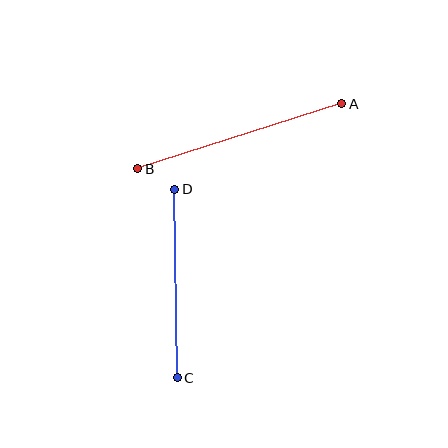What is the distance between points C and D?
The distance is approximately 189 pixels.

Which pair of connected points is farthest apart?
Points A and B are farthest apart.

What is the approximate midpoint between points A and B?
The midpoint is at approximately (240, 136) pixels.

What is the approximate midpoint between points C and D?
The midpoint is at approximately (176, 284) pixels.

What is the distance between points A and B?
The distance is approximately 214 pixels.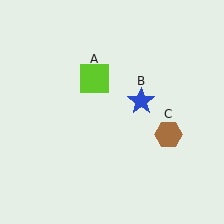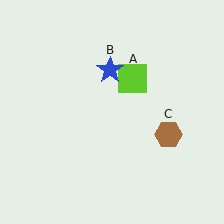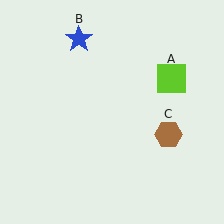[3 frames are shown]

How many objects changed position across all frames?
2 objects changed position: lime square (object A), blue star (object B).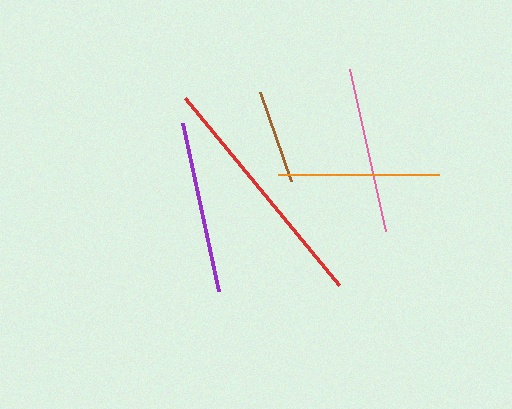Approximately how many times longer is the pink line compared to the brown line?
The pink line is approximately 1.8 times the length of the brown line.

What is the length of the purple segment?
The purple segment is approximately 171 pixels long.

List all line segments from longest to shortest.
From longest to shortest: red, purple, pink, orange, brown.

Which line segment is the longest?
The red line is the longest at approximately 243 pixels.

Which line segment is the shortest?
The brown line is the shortest at approximately 94 pixels.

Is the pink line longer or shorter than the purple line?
The purple line is longer than the pink line.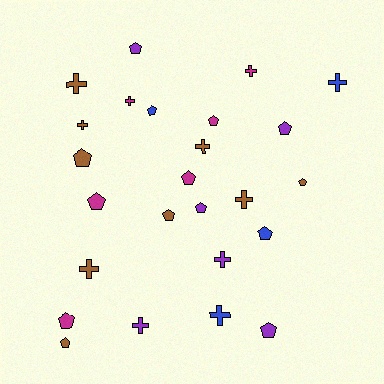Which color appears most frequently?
Brown, with 9 objects.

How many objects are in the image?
There are 25 objects.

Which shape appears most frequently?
Pentagon, with 14 objects.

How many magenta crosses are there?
There are 2 magenta crosses.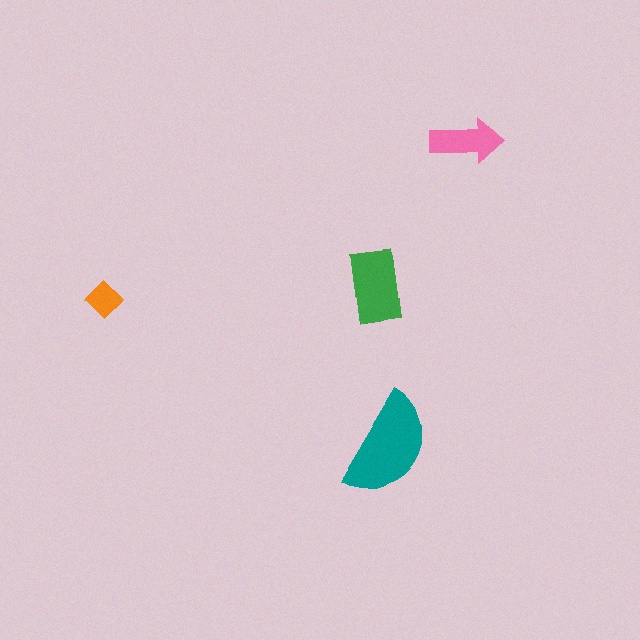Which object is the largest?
The teal semicircle.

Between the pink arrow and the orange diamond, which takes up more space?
The pink arrow.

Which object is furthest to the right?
The pink arrow is rightmost.